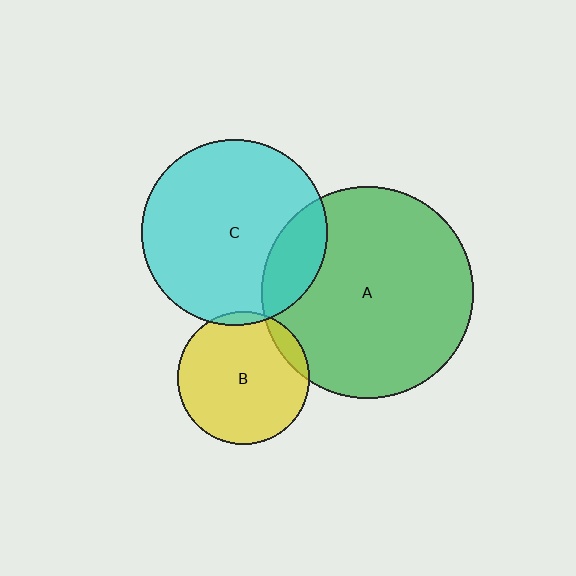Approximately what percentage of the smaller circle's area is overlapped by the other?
Approximately 10%.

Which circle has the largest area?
Circle A (green).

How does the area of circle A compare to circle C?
Approximately 1.3 times.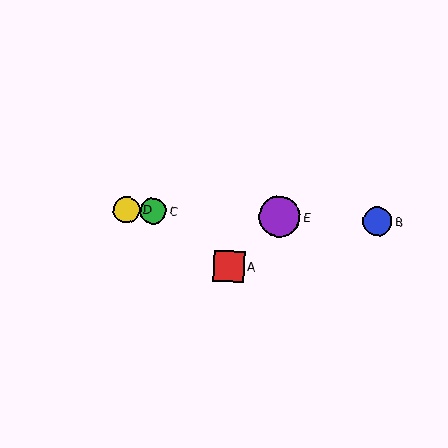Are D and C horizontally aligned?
Yes, both are at y≈210.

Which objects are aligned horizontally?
Objects B, C, D, E are aligned horizontally.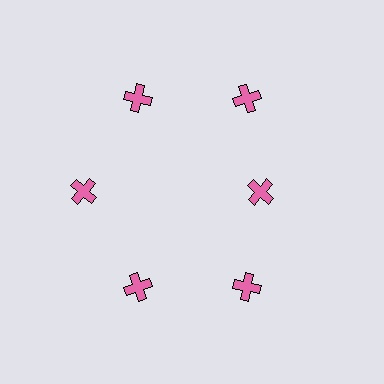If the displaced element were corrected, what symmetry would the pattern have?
It would have 6-fold rotational symmetry — the pattern would map onto itself every 60 degrees.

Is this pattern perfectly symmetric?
No. The 6 pink crosses are arranged in a ring, but one element near the 3 o'clock position is pulled inward toward the center, breaking the 6-fold rotational symmetry.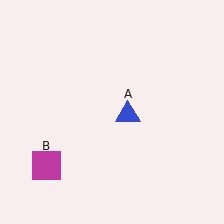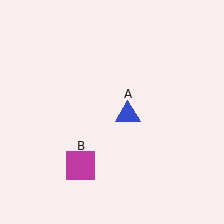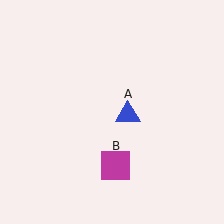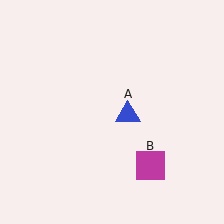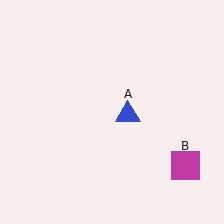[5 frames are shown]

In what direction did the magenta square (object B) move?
The magenta square (object B) moved right.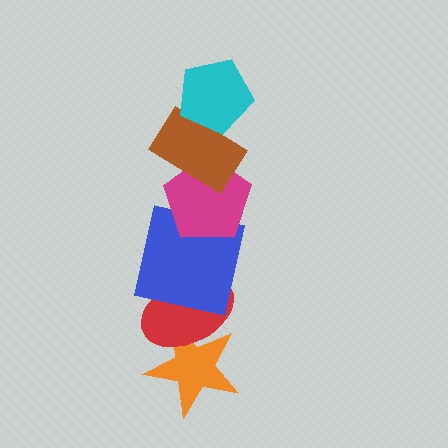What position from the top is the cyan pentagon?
The cyan pentagon is 1st from the top.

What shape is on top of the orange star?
The red ellipse is on top of the orange star.